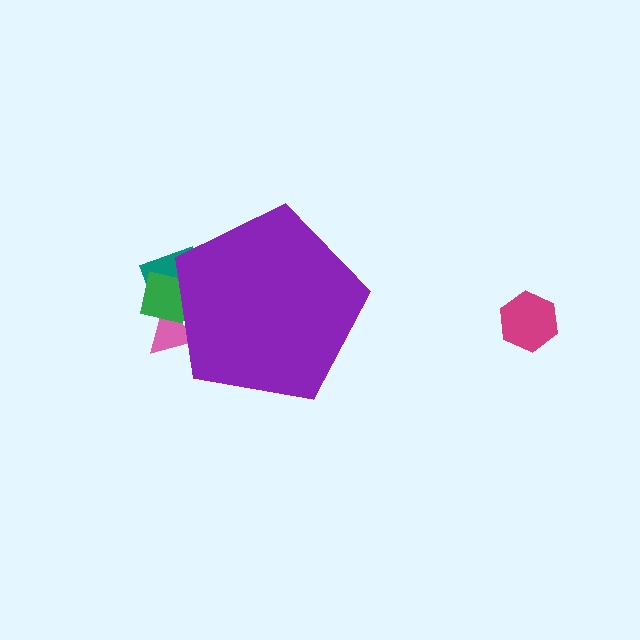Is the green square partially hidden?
Yes, the green square is partially hidden behind the purple pentagon.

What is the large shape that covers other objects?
A purple pentagon.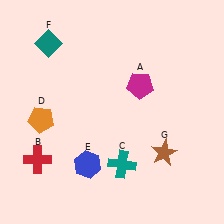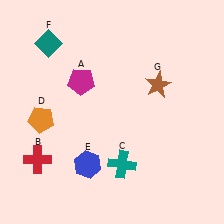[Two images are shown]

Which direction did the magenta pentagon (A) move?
The magenta pentagon (A) moved left.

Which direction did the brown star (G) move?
The brown star (G) moved up.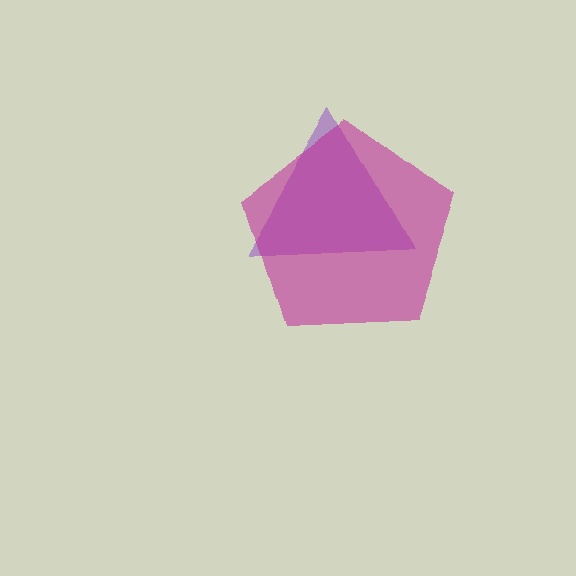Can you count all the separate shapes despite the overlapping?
Yes, there are 2 separate shapes.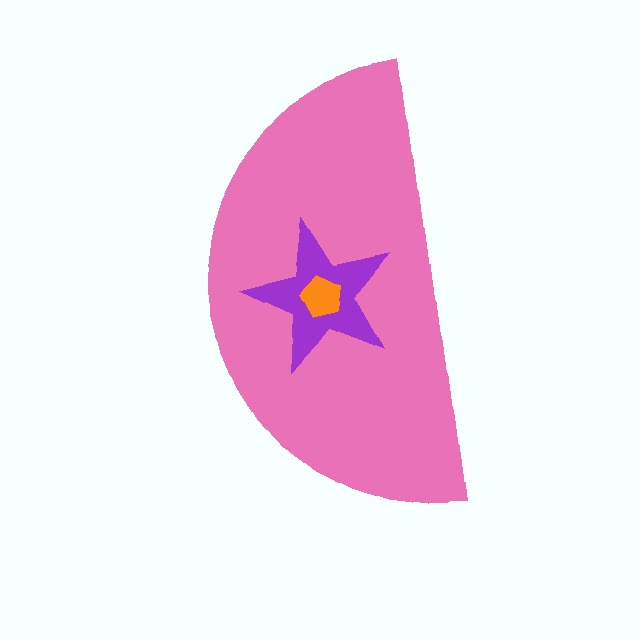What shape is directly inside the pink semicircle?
The purple star.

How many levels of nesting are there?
3.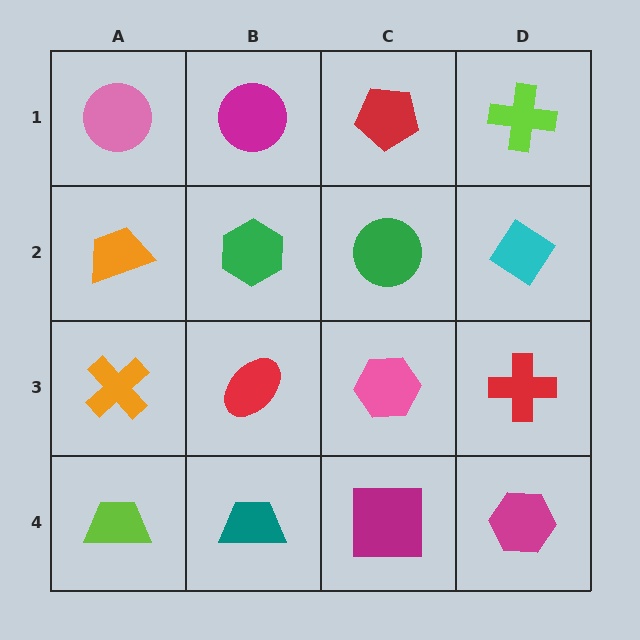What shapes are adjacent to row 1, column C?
A green circle (row 2, column C), a magenta circle (row 1, column B), a lime cross (row 1, column D).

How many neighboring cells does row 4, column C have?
3.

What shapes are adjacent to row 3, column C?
A green circle (row 2, column C), a magenta square (row 4, column C), a red ellipse (row 3, column B), a red cross (row 3, column D).